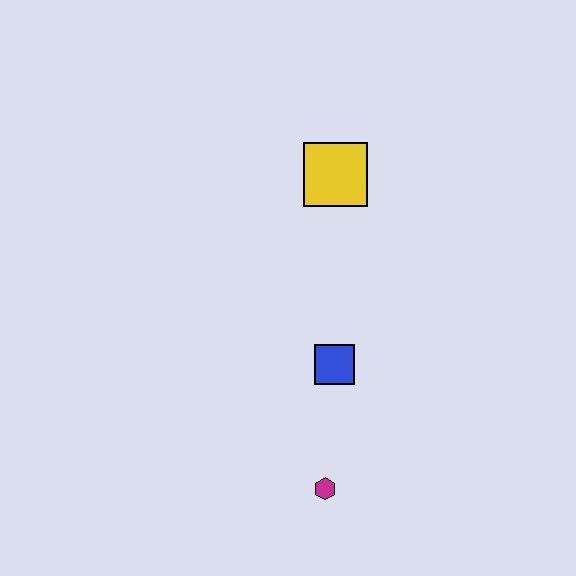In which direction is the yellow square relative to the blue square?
The yellow square is above the blue square.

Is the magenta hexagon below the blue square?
Yes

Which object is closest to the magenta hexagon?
The blue square is closest to the magenta hexagon.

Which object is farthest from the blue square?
The yellow square is farthest from the blue square.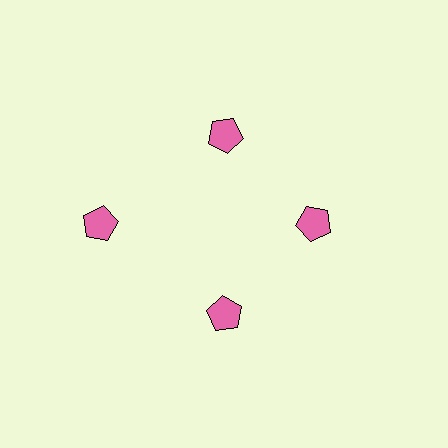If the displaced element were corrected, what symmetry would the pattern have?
It would have 4-fold rotational symmetry — the pattern would map onto itself every 90 degrees.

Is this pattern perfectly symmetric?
No. The 4 pink pentagons are arranged in a ring, but one element near the 9 o'clock position is pushed outward from the center, breaking the 4-fold rotational symmetry.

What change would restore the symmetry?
The symmetry would be restored by moving it inward, back onto the ring so that all 4 pentagons sit at equal angles and equal distance from the center.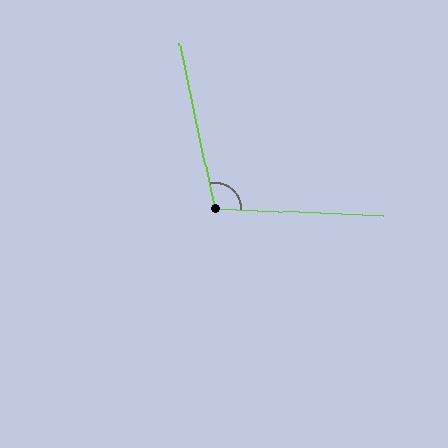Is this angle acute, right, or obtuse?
It is obtuse.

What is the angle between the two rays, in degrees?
Approximately 104 degrees.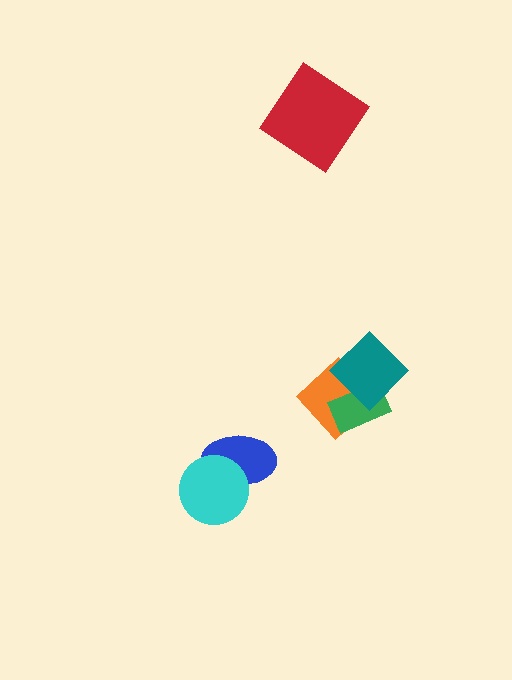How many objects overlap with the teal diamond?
2 objects overlap with the teal diamond.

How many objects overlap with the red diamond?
0 objects overlap with the red diamond.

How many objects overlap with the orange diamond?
2 objects overlap with the orange diamond.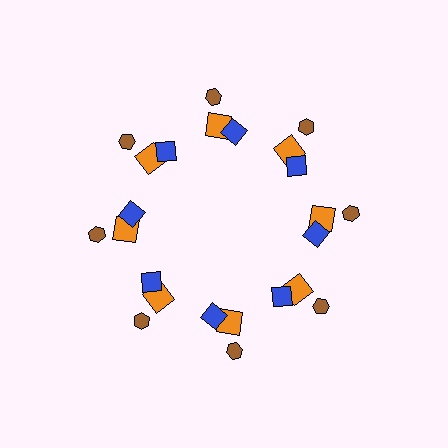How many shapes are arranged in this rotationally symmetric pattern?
There are 24 shapes, arranged in 8 groups of 3.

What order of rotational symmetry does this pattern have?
This pattern has 8-fold rotational symmetry.